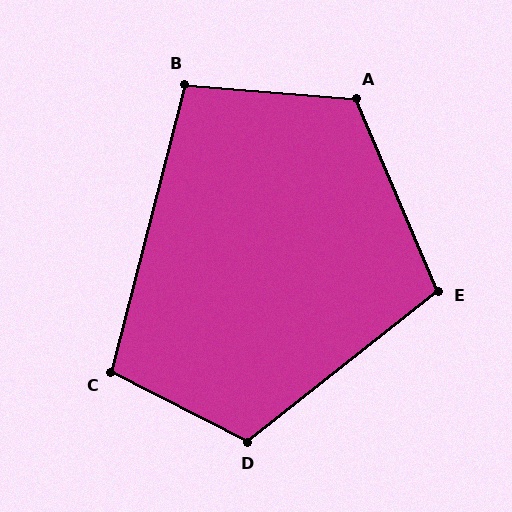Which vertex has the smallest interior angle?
B, at approximately 99 degrees.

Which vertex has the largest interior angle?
A, at approximately 118 degrees.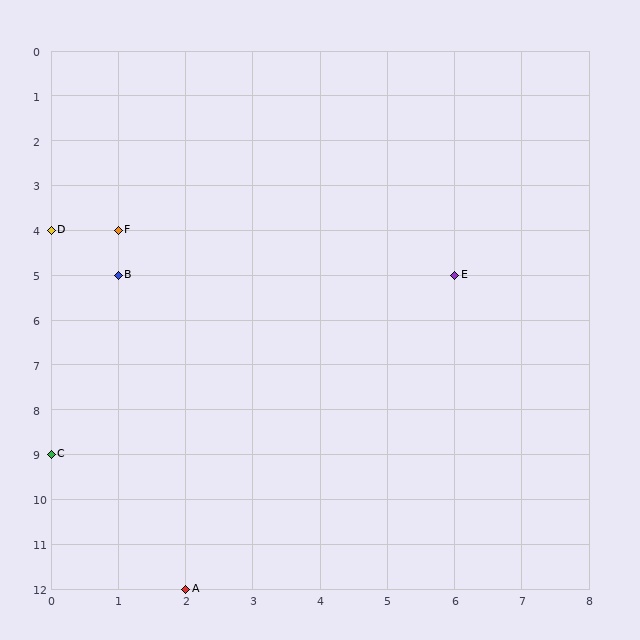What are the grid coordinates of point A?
Point A is at grid coordinates (2, 12).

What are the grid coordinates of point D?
Point D is at grid coordinates (0, 4).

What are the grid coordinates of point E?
Point E is at grid coordinates (6, 5).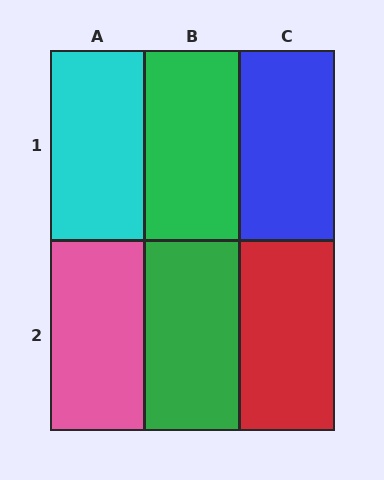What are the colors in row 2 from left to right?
Pink, green, red.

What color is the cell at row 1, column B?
Green.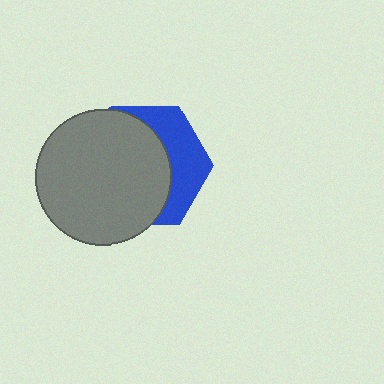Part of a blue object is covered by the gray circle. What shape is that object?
It is a hexagon.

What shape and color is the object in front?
The object in front is a gray circle.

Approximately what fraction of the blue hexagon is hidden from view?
Roughly 64% of the blue hexagon is hidden behind the gray circle.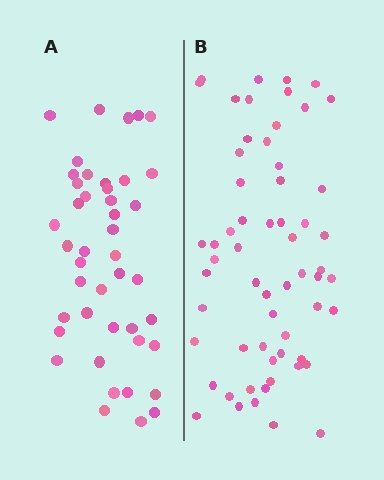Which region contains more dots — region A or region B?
Region B (the right region) has more dots.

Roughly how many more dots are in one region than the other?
Region B has approximately 15 more dots than region A.